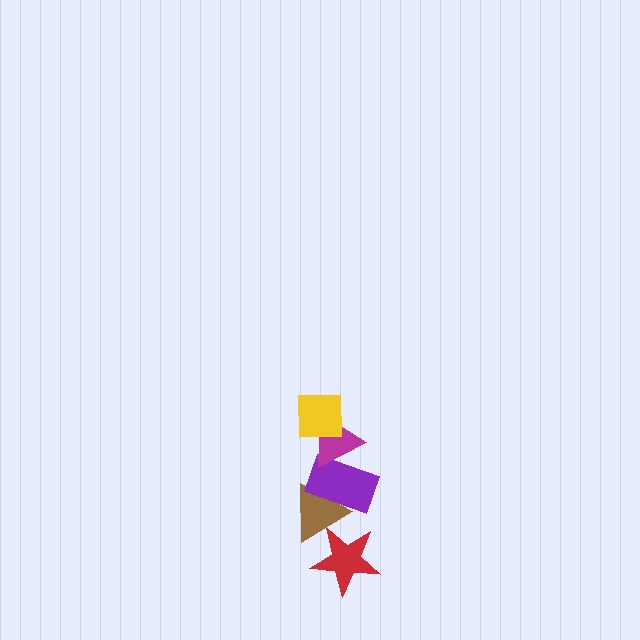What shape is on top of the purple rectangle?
The magenta triangle is on top of the purple rectangle.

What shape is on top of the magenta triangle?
The yellow square is on top of the magenta triangle.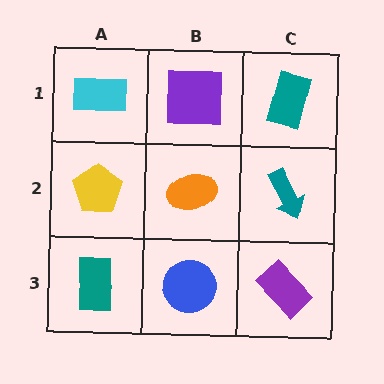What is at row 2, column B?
An orange ellipse.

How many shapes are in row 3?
3 shapes.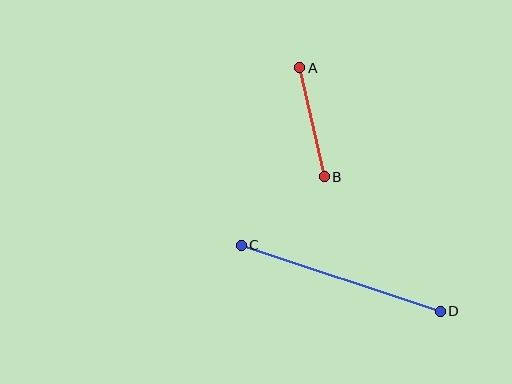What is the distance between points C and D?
The distance is approximately 210 pixels.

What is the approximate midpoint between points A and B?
The midpoint is at approximately (312, 122) pixels.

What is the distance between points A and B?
The distance is approximately 112 pixels.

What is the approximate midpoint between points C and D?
The midpoint is at approximately (341, 278) pixels.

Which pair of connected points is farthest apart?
Points C and D are farthest apart.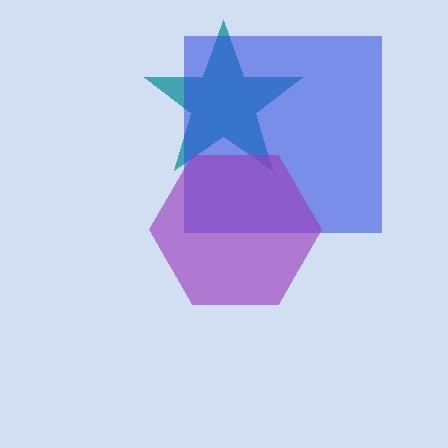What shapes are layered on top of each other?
The layered shapes are: a teal star, a blue square, a purple hexagon.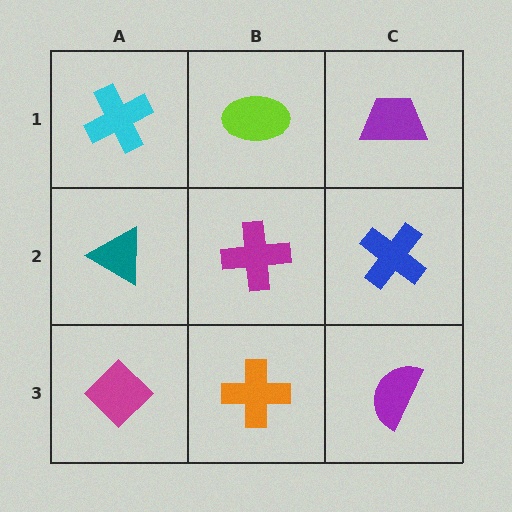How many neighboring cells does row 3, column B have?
3.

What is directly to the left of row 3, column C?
An orange cross.